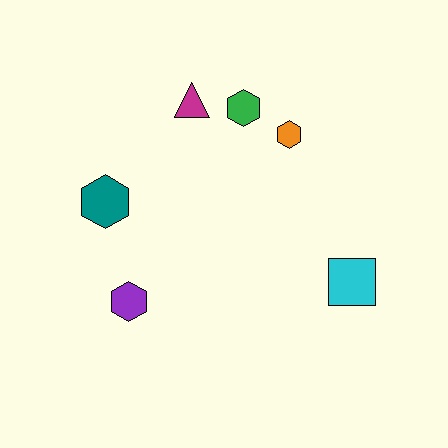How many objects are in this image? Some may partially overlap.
There are 6 objects.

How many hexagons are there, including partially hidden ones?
There are 4 hexagons.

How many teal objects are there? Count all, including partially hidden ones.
There is 1 teal object.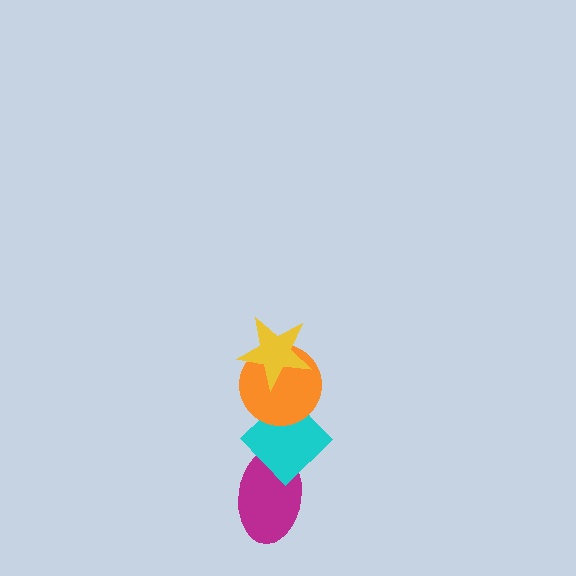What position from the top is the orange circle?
The orange circle is 2nd from the top.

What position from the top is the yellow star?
The yellow star is 1st from the top.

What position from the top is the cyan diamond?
The cyan diamond is 3rd from the top.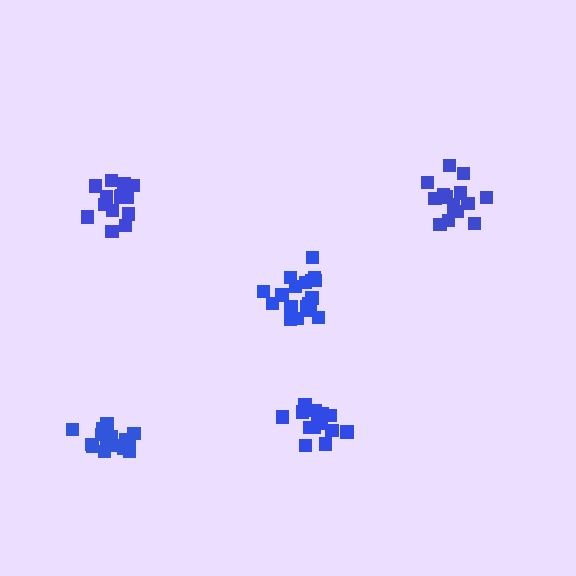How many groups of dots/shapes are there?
There are 5 groups.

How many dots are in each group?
Group 1: 15 dots, Group 2: 15 dots, Group 3: 17 dots, Group 4: 15 dots, Group 5: 18 dots (80 total).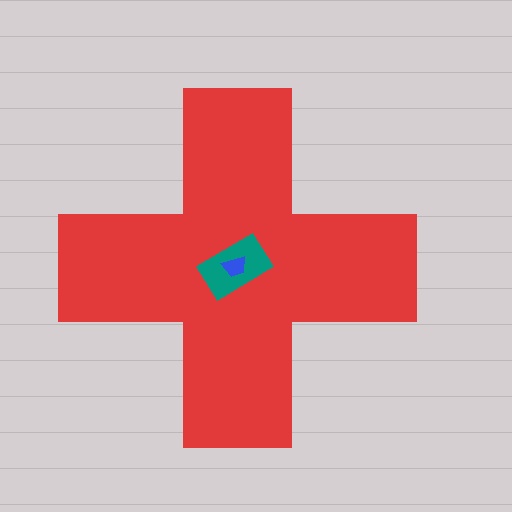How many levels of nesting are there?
3.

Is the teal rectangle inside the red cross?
Yes.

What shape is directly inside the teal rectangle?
The blue trapezoid.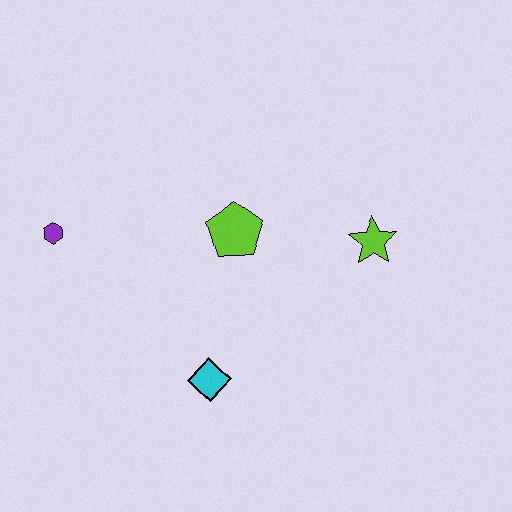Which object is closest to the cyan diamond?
The lime pentagon is closest to the cyan diamond.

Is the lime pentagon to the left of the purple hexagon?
No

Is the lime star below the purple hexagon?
Yes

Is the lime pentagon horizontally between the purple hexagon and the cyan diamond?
No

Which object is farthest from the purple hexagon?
The lime star is farthest from the purple hexagon.